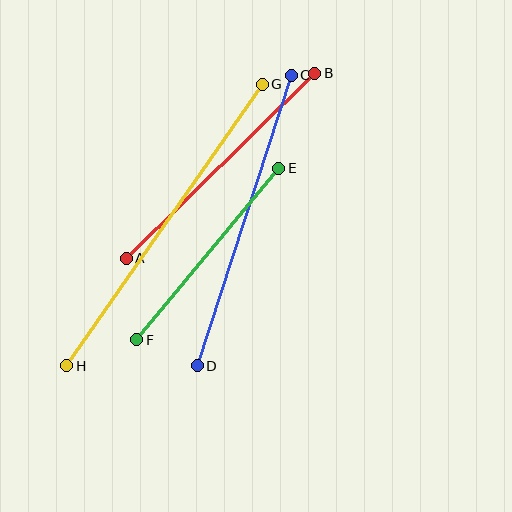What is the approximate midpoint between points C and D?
The midpoint is at approximately (244, 221) pixels.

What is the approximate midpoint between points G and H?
The midpoint is at approximately (164, 225) pixels.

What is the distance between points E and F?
The distance is approximately 222 pixels.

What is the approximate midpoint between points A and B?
The midpoint is at approximately (221, 166) pixels.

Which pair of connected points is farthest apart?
Points G and H are farthest apart.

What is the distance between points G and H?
The distance is approximately 342 pixels.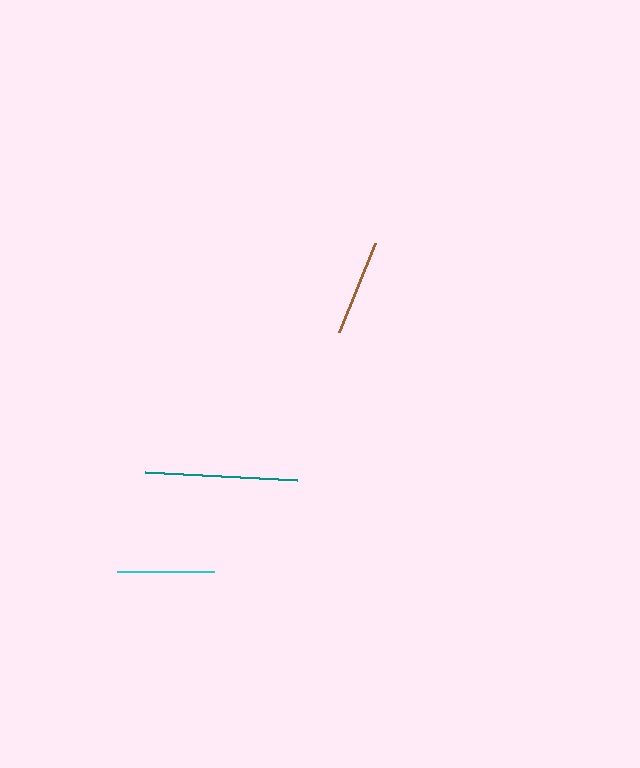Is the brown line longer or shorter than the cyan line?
The cyan line is longer than the brown line.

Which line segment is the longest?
The teal line is the longest at approximately 152 pixels.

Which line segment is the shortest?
The brown line is the shortest at approximately 96 pixels.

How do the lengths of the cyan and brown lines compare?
The cyan and brown lines are approximately the same length.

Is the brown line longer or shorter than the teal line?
The teal line is longer than the brown line.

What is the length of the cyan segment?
The cyan segment is approximately 97 pixels long.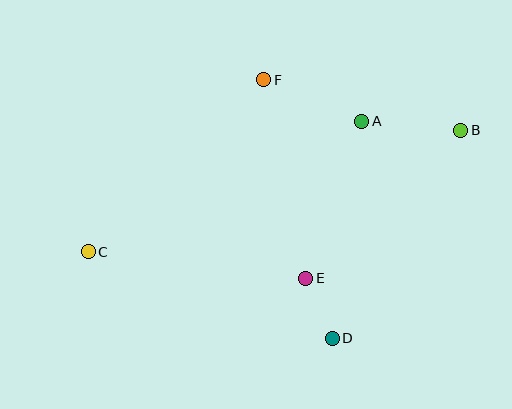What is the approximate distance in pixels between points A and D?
The distance between A and D is approximately 219 pixels.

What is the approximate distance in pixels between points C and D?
The distance between C and D is approximately 259 pixels.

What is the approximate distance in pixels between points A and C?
The distance between A and C is approximately 303 pixels.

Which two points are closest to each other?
Points D and E are closest to each other.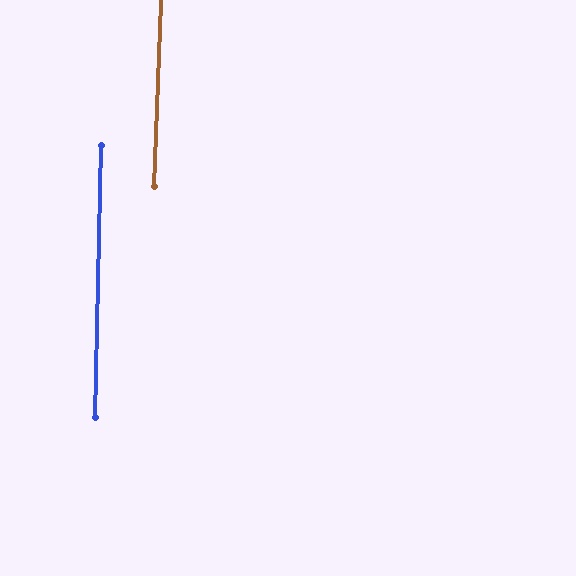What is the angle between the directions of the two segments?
Approximately 1 degree.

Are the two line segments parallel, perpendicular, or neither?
Parallel — their directions differ by only 1.0°.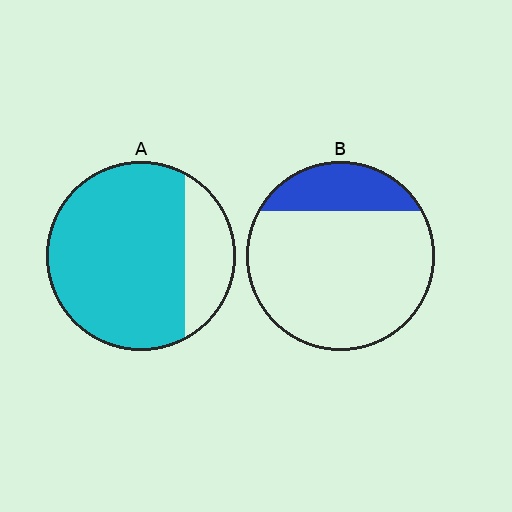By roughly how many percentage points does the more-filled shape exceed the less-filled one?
By roughly 55 percentage points (A over B).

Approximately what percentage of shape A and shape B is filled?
A is approximately 80% and B is approximately 20%.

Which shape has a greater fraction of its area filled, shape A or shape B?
Shape A.